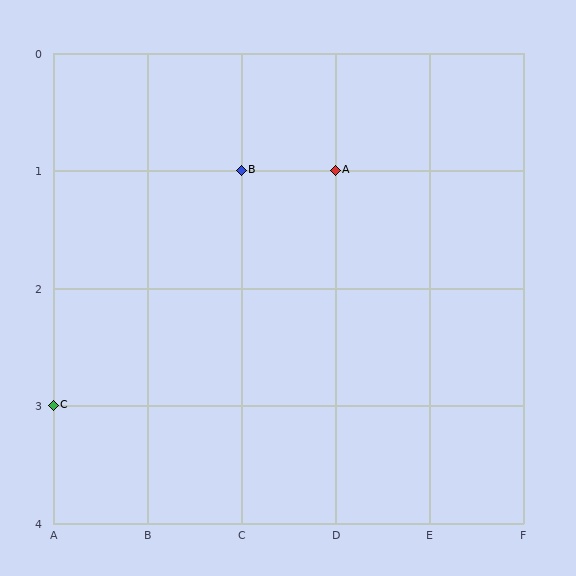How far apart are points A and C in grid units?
Points A and C are 3 columns and 2 rows apart (about 3.6 grid units diagonally).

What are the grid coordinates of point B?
Point B is at grid coordinates (C, 1).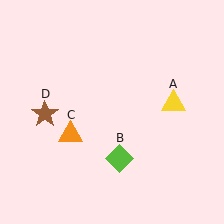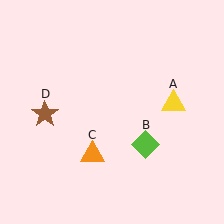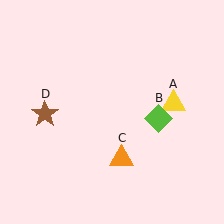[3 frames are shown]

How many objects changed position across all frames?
2 objects changed position: lime diamond (object B), orange triangle (object C).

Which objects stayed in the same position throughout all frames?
Yellow triangle (object A) and brown star (object D) remained stationary.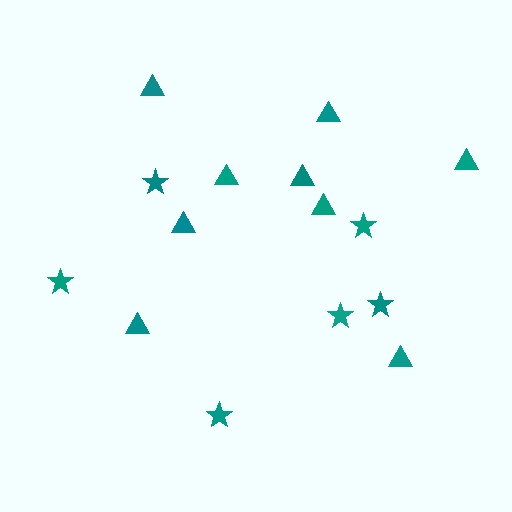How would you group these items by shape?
There are 2 groups: one group of triangles (9) and one group of stars (6).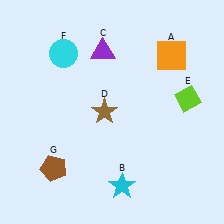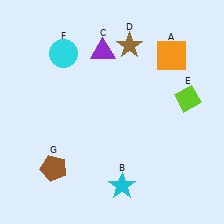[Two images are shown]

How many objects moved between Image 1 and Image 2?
1 object moved between the two images.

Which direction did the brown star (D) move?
The brown star (D) moved up.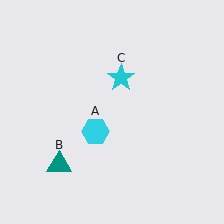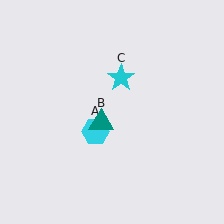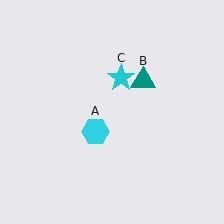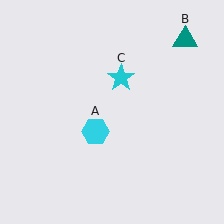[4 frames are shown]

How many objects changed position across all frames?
1 object changed position: teal triangle (object B).